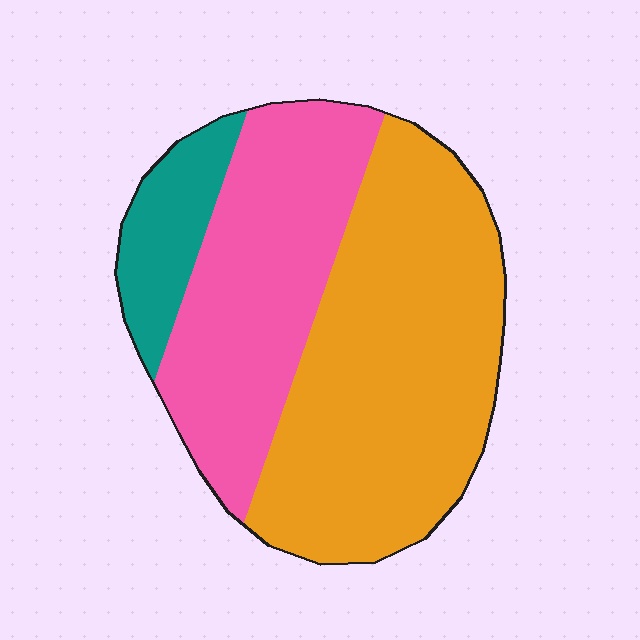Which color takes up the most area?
Orange, at roughly 55%.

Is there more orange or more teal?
Orange.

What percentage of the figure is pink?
Pink covers roughly 35% of the figure.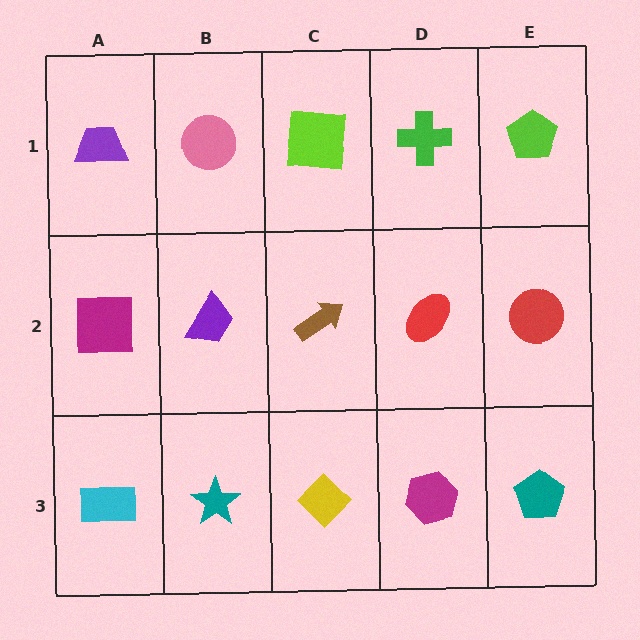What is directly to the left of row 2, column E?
A red ellipse.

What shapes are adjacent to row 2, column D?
A green cross (row 1, column D), a magenta hexagon (row 3, column D), a brown arrow (row 2, column C), a red circle (row 2, column E).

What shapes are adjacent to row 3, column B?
A purple trapezoid (row 2, column B), a cyan rectangle (row 3, column A), a yellow diamond (row 3, column C).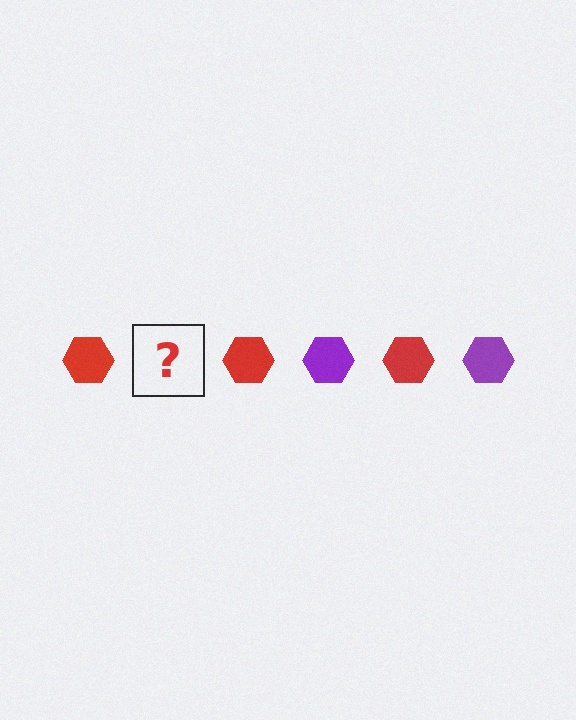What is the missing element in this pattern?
The missing element is a purple hexagon.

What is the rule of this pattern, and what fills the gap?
The rule is that the pattern cycles through red, purple hexagons. The gap should be filled with a purple hexagon.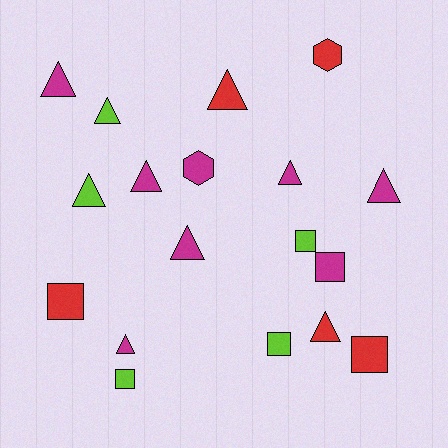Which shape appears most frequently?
Triangle, with 10 objects.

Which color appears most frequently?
Magenta, with 8 objects.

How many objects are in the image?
There are 18 objects.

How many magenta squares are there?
There is 1 magenta square.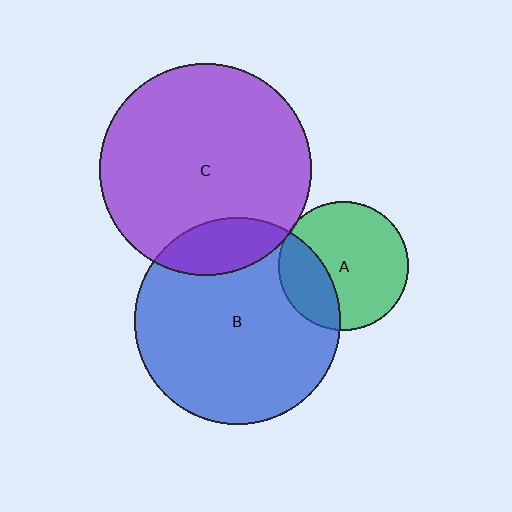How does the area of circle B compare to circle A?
Approximately 2.6 times.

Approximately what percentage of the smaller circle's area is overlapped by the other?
Approximately 15%.